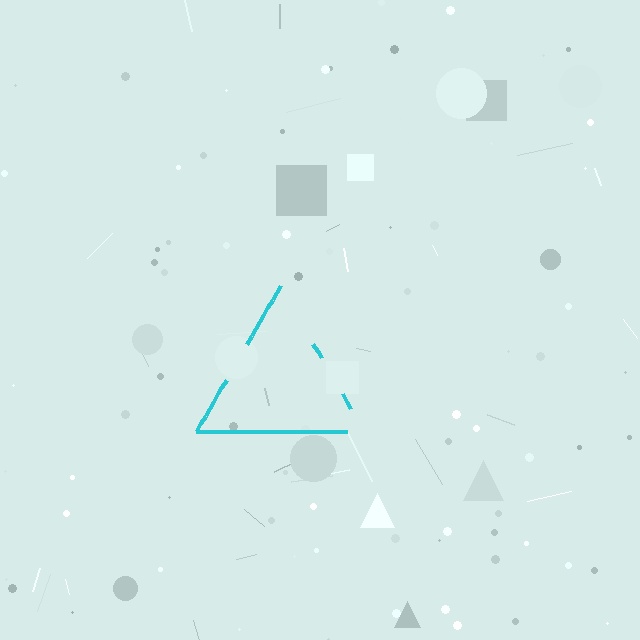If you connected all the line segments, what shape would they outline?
They would outline a triangle.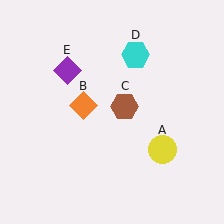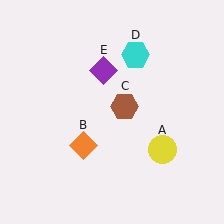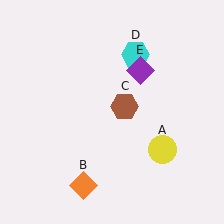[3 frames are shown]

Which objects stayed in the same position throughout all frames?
Yellow circle (object A) and brown hexagon (object C) and cyan hexagon (object D) remained stationary.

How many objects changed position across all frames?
2 objects changed position: orange diamond (object B), purple diamond (object E).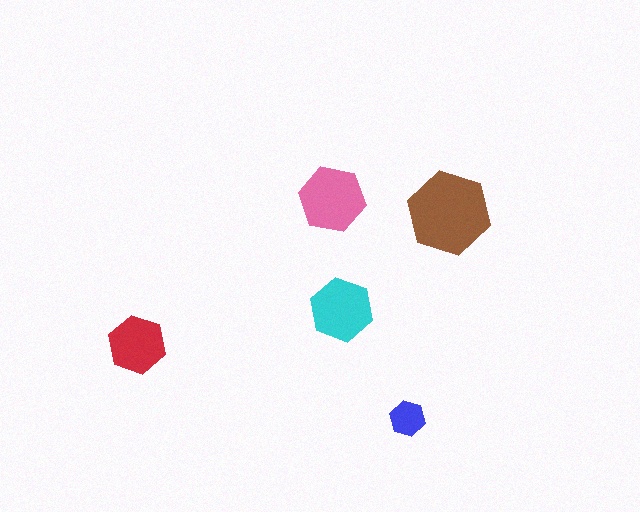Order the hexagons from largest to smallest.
the brown one, the pink one, the cyan one, the red one, the blue one.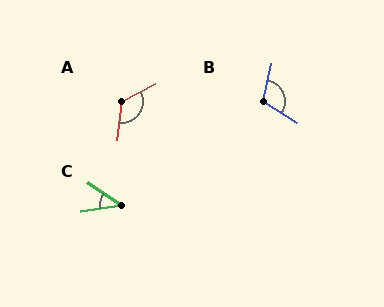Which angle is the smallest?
C, at approximately 42 degrees.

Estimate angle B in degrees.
Approximately 109 degrees.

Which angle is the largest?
A, at approximately 123 degrees.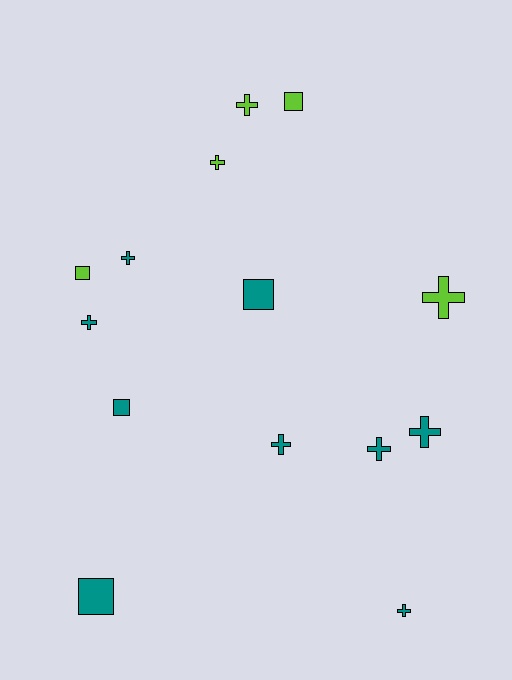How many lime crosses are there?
There are 3 lime crosses.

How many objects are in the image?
There are 14 objects.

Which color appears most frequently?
Teal, with 9 objects.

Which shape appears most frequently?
Cross, with 9 objects.